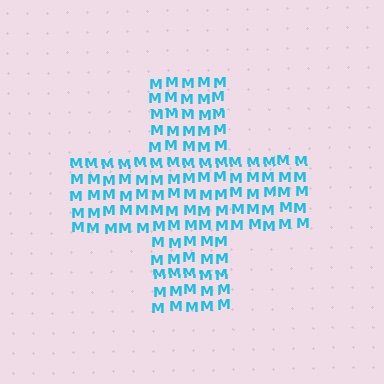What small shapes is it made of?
It is made of small letter M's.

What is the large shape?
The large shape is a cross.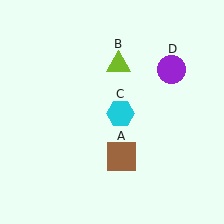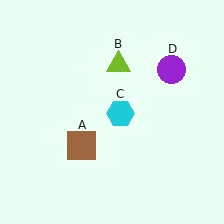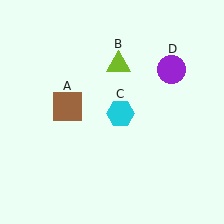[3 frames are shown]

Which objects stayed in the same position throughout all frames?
Lime triangle (object B) and cyan hexagon (object C) and purple circle (object D) remained stationary.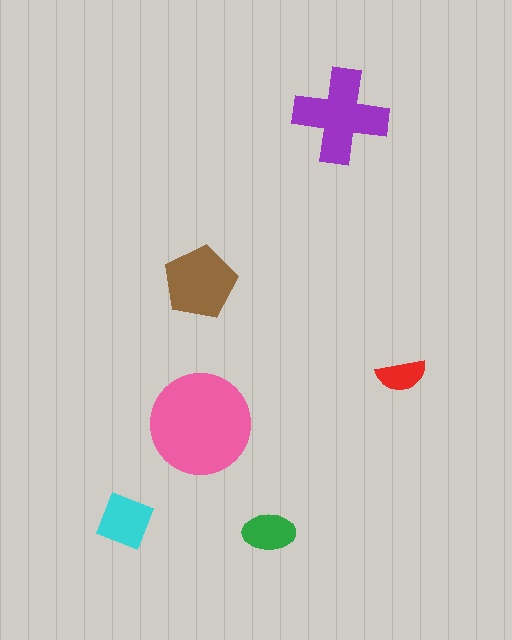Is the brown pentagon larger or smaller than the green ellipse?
Larger.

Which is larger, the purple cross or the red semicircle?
The purple cross.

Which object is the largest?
The pink circle.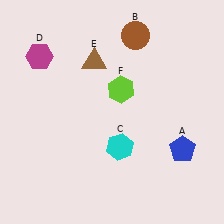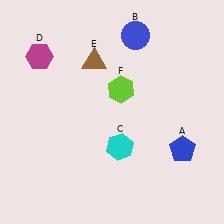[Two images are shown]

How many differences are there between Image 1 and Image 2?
There is 1 difference between the two images.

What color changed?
The circle (B) changed from brown in Image 1 to blue in Image 2.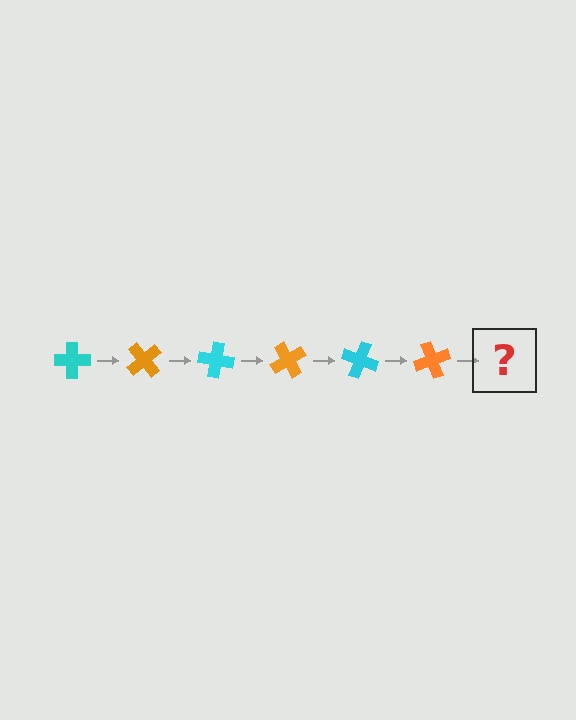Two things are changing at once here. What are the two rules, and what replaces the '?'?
The two rules are that it rotates 50 degrees each step and the color cycles through cyan and orange. The '?' should be a cyan cross, rotated 300 degrees from the start.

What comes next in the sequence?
The next element should be a cyan cross, rotated 300 degrees from the start.